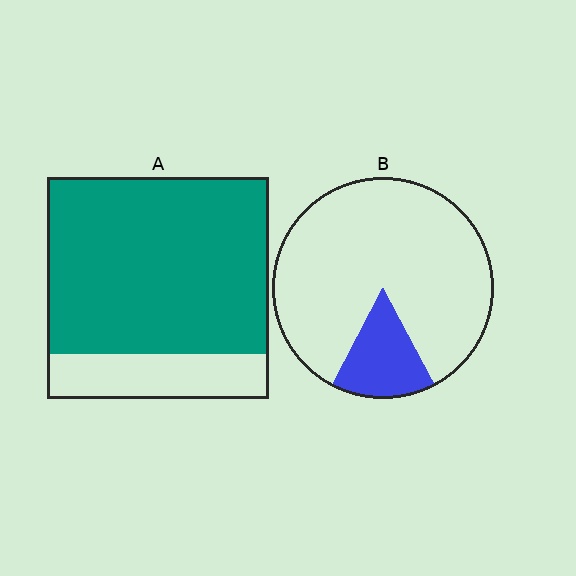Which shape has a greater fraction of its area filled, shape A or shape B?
Shape A.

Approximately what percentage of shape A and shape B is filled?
A is approximately 80% and B is approximately 15%.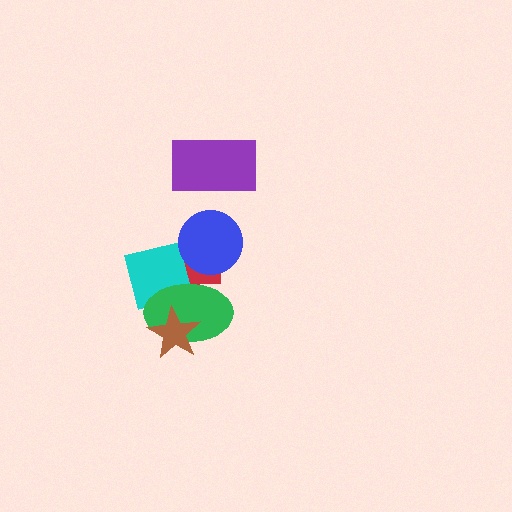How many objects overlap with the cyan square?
2 objects overlap with the cyan square.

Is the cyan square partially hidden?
Yes, it is partially covered by another shape.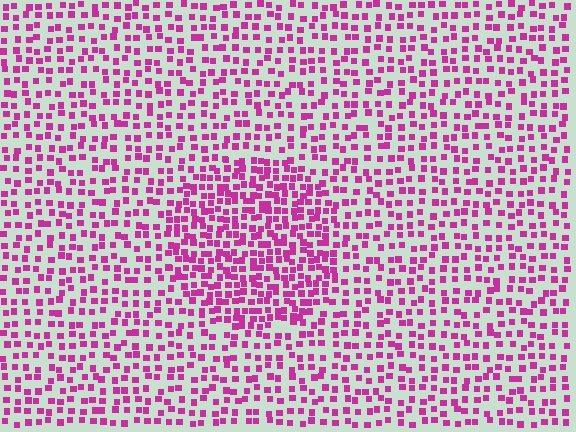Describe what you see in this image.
The image contains small magenta elements arranged at two different densities. A circle-shaped region is visible where the elements are more densely packed than the surrounding area.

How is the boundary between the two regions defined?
The boundary is defined by a change in element density (approximately 1.8x ratio). All elements are the same color, size, and shape.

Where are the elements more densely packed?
The elements are more densely packed inside the circle boundary.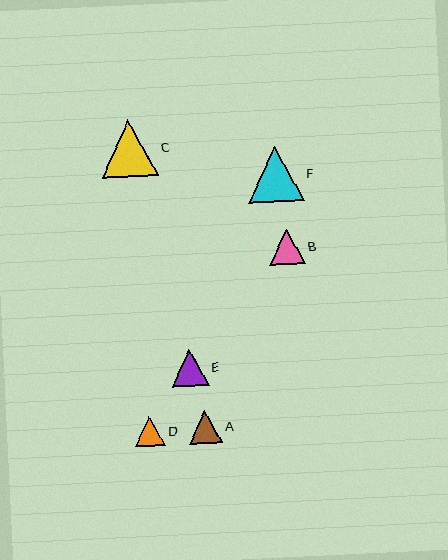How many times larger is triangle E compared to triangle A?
Triangle E is approximately 1.1 times the size of triangle A.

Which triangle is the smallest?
Triangle D is the smallest with a size of approximately 30 pixels.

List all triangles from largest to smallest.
From largest to smallest: C, F, E, B, A, D.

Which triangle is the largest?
Triangle C is the largest with a size of approximately 57 pixels.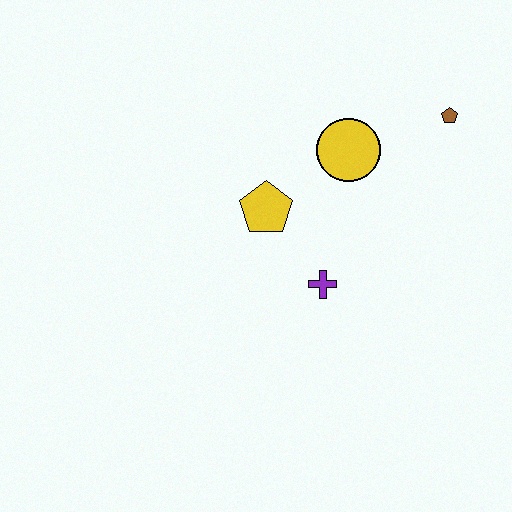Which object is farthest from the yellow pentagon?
The brown pentagon is farthest from the yellow pentagon.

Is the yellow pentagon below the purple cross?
No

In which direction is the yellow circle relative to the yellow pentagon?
The yellow circle is to the right of the yellow pentagon.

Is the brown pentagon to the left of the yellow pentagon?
No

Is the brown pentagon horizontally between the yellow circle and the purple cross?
No